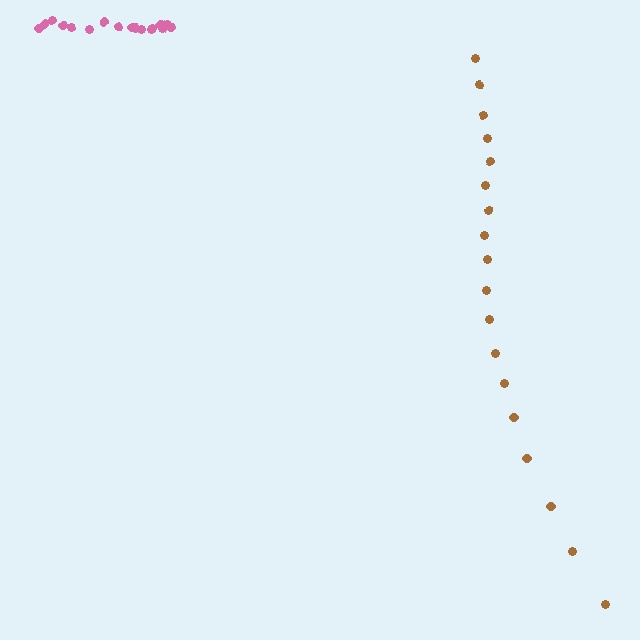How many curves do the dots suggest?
There are 2 distinct paths.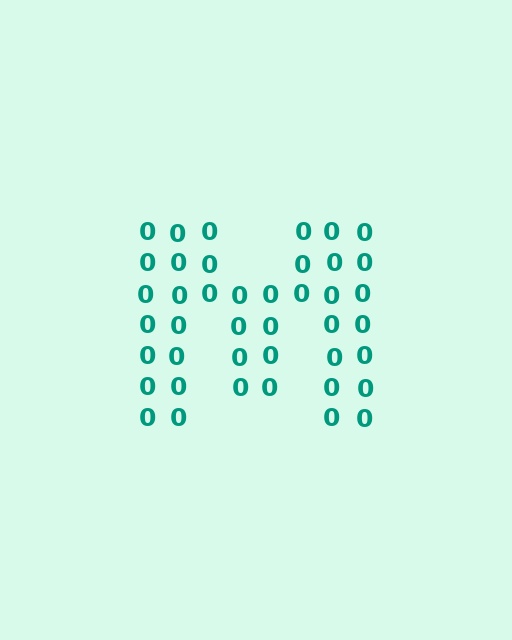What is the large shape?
The large shape is the letter M.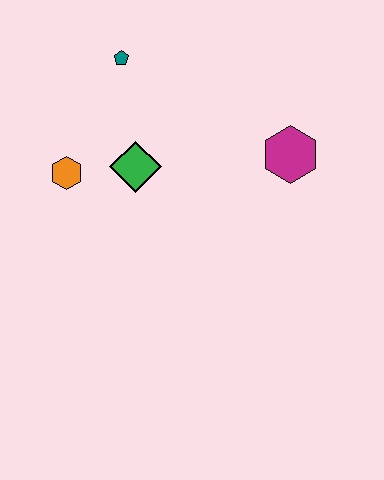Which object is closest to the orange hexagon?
The green diamond is closest to the orange hexagon.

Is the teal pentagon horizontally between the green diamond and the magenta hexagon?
No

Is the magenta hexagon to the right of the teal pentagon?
Yes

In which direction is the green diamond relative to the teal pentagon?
The green diamond is below the teal pentagon.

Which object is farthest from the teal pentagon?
The magenta hexagon is farthest from the teal pentagon.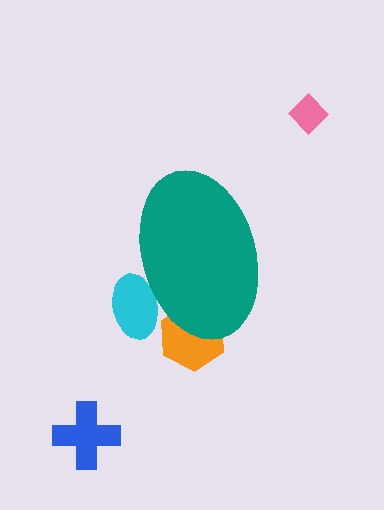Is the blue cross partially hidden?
No, the blue cross is fully visible.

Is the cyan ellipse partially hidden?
Yes, the cyan ellipse is partially hidden behind the teal ellipse.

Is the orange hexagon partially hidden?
Yes, the orange hexagon is partially hidden behind the teal ellipse.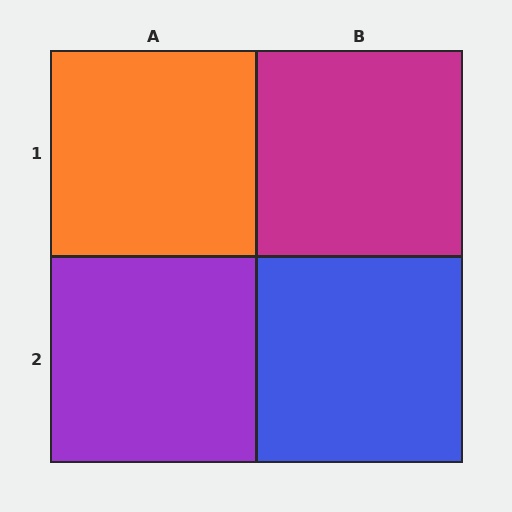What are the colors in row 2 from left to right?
Purple, blue.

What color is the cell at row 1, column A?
Orange.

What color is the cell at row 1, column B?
Magenta.